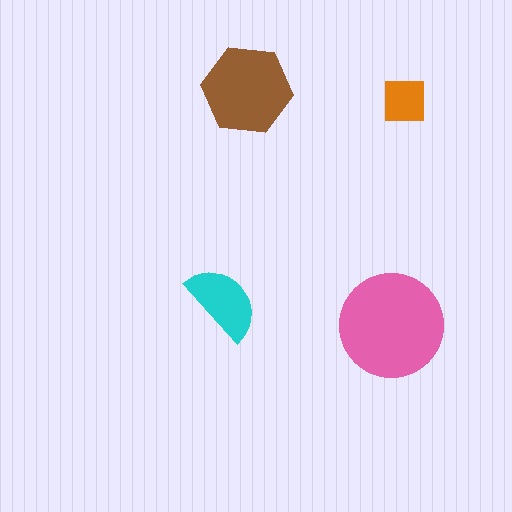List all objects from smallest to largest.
The orange square, the cyan semicircle, the brown hexagon, the pink circle.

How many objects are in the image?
There are 4 objects in the image.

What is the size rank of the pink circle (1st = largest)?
1st.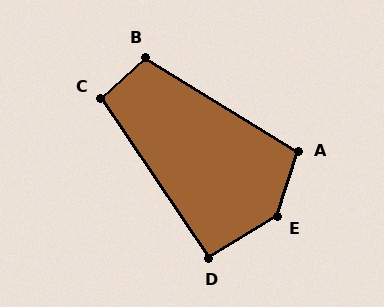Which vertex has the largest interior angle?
E, at approximately 139 degrees.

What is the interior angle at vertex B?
Approximately 106 degrees (obtuse).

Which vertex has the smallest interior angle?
D, at approximately 93 degrees.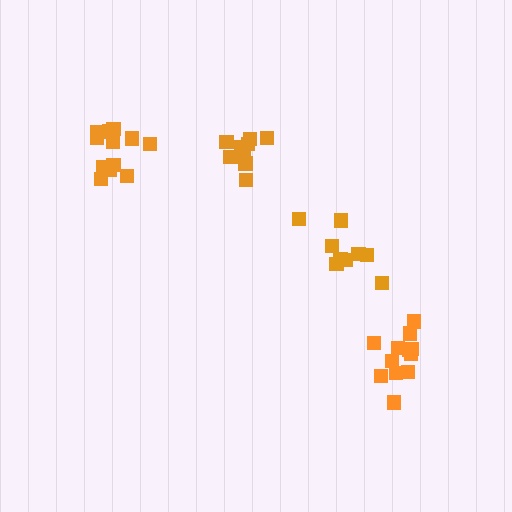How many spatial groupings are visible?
There are 4 spatial groupings.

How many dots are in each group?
Group 1: 12 dots, Group 2: 12 dots, Group 3: 10 dots, Group 4: 9 dots (43 total).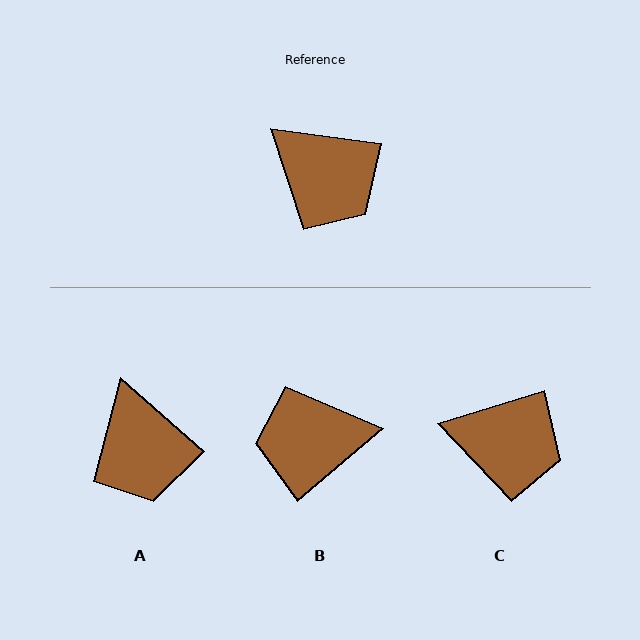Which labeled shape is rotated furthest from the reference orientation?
B, about 132 degrees away.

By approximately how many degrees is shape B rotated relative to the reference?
Approximately 132 degrees clockwise.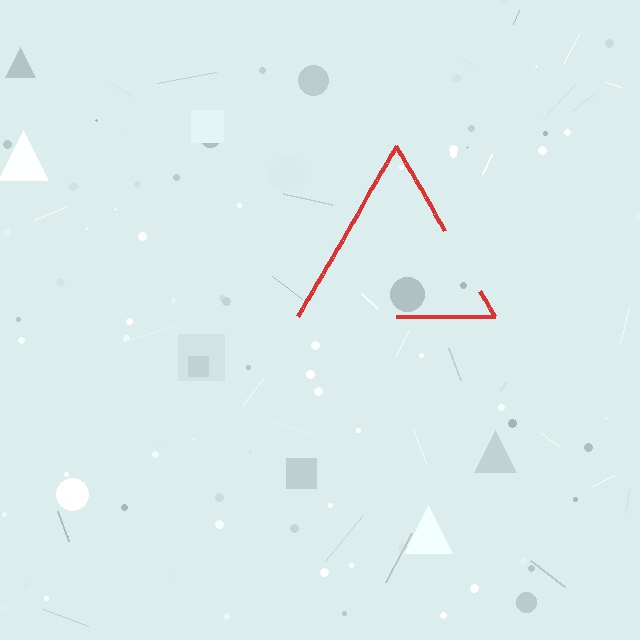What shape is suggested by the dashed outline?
The dashed outline suggests a triangle.